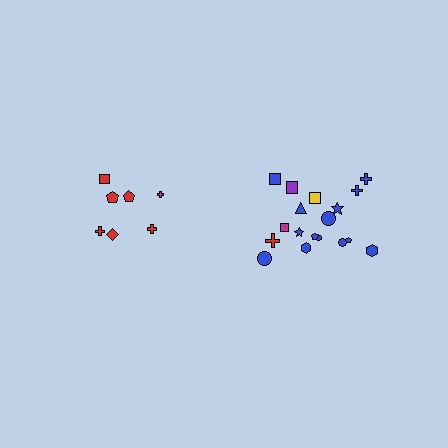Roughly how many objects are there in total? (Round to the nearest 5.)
Roughly 25 objects in total.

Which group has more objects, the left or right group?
The right group.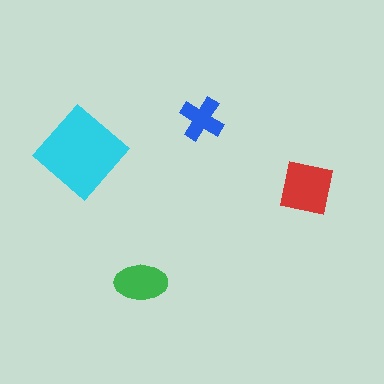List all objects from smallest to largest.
The blue cross, the green ellipse, the red square, the cyan diamond.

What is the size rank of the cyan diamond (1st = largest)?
1st.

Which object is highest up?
The blue cross is topmost.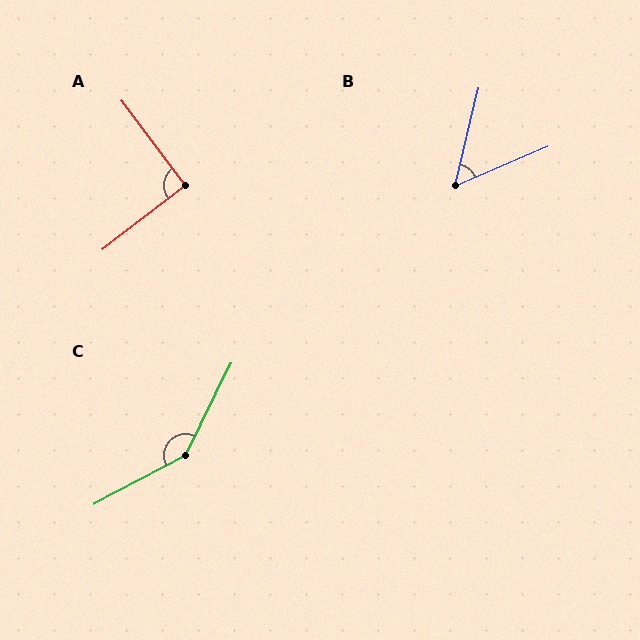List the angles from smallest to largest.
B (53°), A (91°), C (144°).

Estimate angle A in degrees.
Approximately 91 degrees.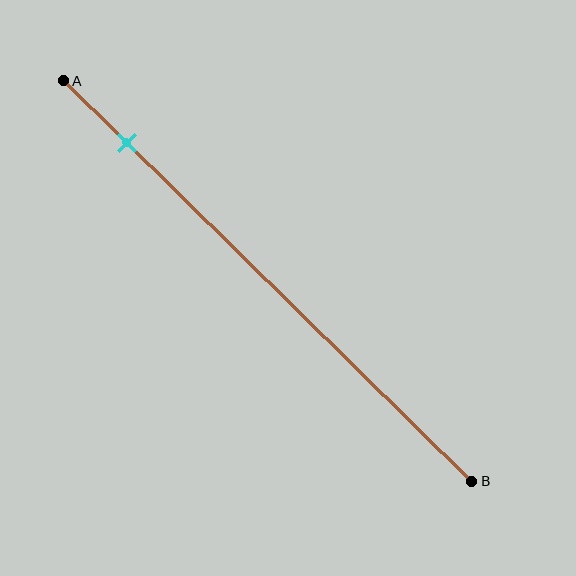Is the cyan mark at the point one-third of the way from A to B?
No, the mark is at about 15% from A, not at the 33% one-third point.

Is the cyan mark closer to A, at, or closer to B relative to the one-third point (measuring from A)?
The cyan mark is closer to point A than the one-third point of segment AB.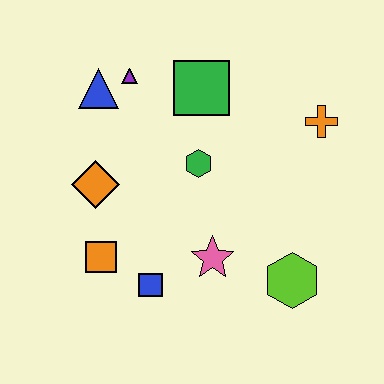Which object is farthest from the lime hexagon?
The blue triangle is farthest from the lime hexagon.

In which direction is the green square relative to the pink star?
The green square is above the pink star.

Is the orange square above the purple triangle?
No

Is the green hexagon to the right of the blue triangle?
Yes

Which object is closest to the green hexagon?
The green square is closest to the green hexagon.